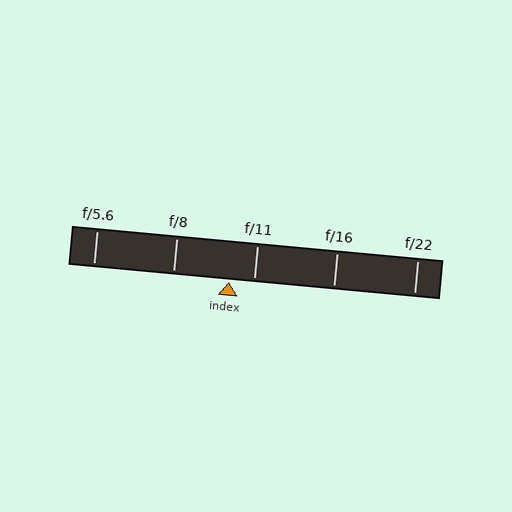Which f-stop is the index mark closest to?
The index mark is closest to f/11.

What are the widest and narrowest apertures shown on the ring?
The widest aperture shown is f/5.6 and the narrowest is f/22.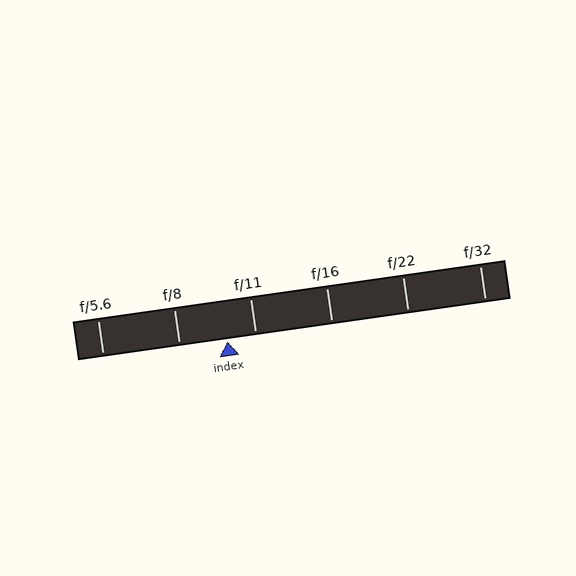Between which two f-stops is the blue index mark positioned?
The index mark is between f/8 and f/11.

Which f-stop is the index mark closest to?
The index mark is closest to f/11.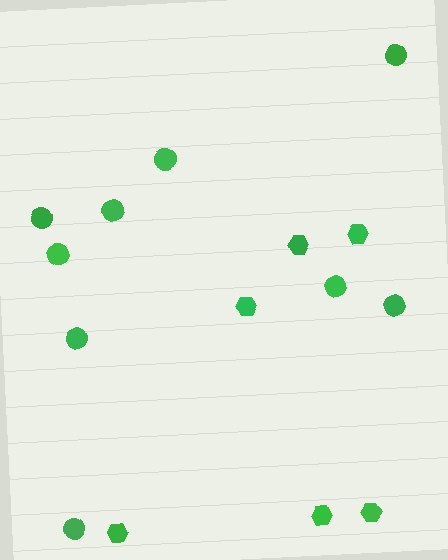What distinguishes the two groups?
There are 2 groups: one group of hexagons (6) and one group of circles (9).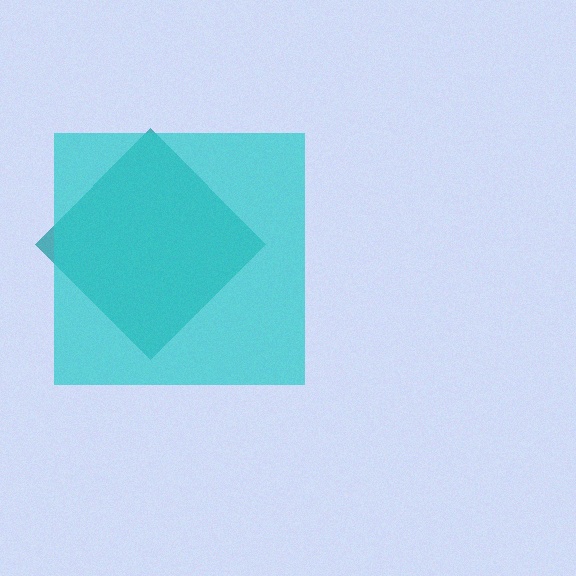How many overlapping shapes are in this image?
There are 2 overlapping shapes in the image.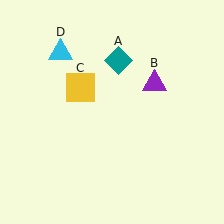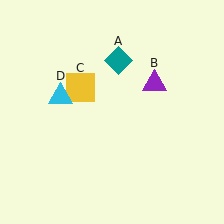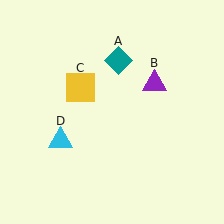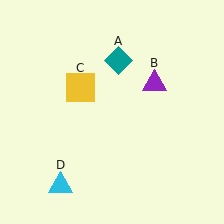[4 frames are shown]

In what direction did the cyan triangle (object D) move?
The cyan triangle (object D) moved down.